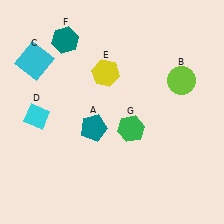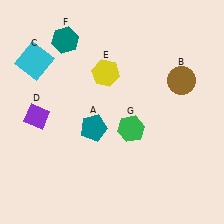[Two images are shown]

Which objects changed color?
B changed from lime to brown. D changed from cyan to purple.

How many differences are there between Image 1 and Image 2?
There are 2 differences between the two images.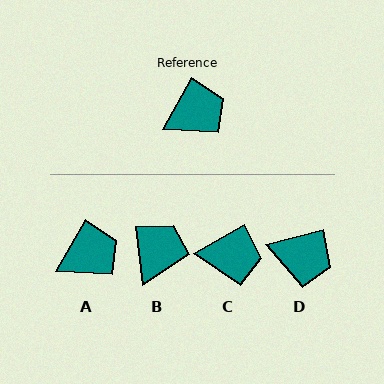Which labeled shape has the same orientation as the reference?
A.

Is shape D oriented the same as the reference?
No, it is off by about 46 degrees.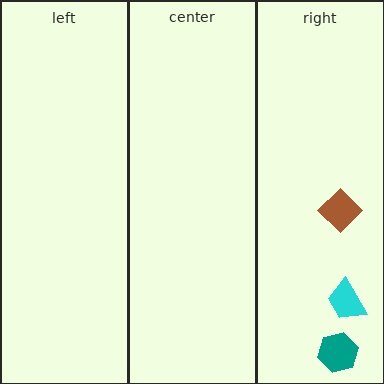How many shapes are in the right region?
3.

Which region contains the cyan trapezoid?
The right region.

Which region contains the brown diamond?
The right region.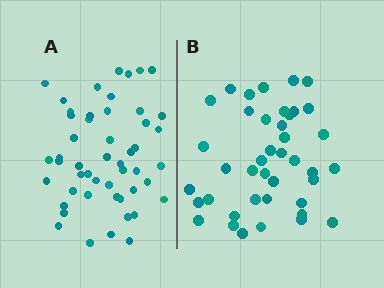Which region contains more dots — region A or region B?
Region A (the left region) has more dots.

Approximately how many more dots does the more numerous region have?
Region A has roughly 8 or so more dots than region B.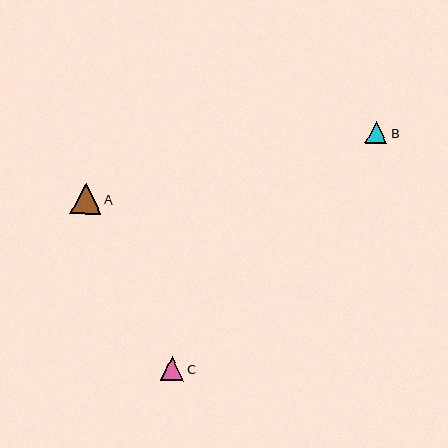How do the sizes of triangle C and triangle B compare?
Triangle C and triangle B are approximately the same size.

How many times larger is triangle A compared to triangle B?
Triangle A is approximately 1.4 times the size of triangle B.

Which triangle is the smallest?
Triangle B is the smallest with a size of approximately 22 pixels.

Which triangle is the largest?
Triangle A is the largest with a size of approximately 31 pixels.